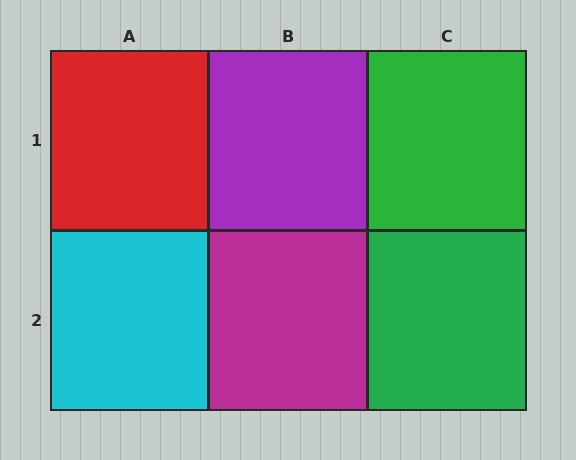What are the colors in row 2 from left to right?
Cyan, magenta, green.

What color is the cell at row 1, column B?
Purple.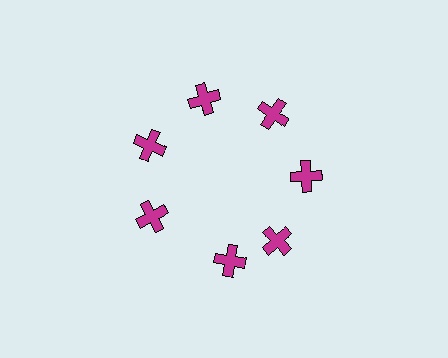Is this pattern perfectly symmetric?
No. The 7 magenta crosses are arranged in a ring, but one element near the 6 o'clock position is rotated out of alignment along the ring, breaking the 7-fold rotational symmetry.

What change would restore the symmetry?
The symmetry would be restored by rotating it back into even spacing with its neighbors so that all 7 crosses sit at equal angles and equal distance from the center.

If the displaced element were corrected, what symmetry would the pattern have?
It would have 7-fold rotational symmetry — the pattern would map onto itself every 51 degrees.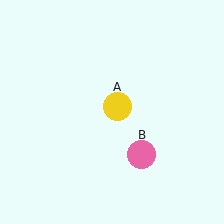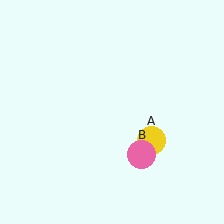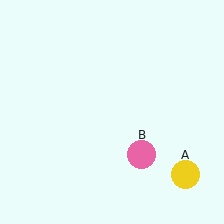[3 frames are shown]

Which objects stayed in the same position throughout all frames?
Pink circle (object B) remained stationary.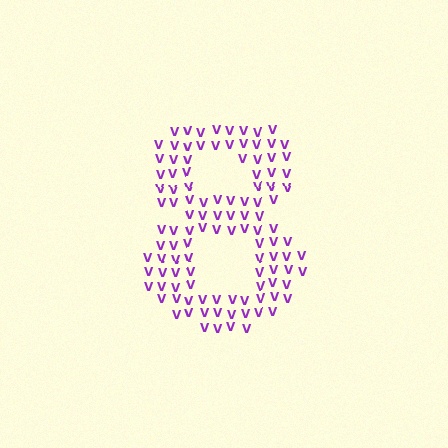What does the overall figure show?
The overall figure shows the digit 8.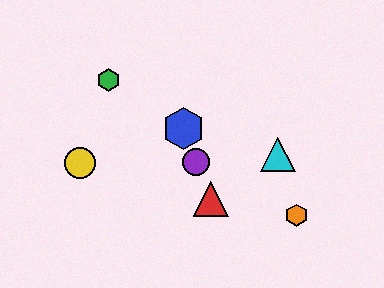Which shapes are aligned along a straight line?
The red triangle, the blue hexagon, the purple circle are aligned along a straight line.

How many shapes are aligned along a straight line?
3 shapes (the red triangle, the blue hexagon, the purple circle) are aligned along a straight line.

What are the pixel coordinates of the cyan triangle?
The cyan triangle is at (278, 154).